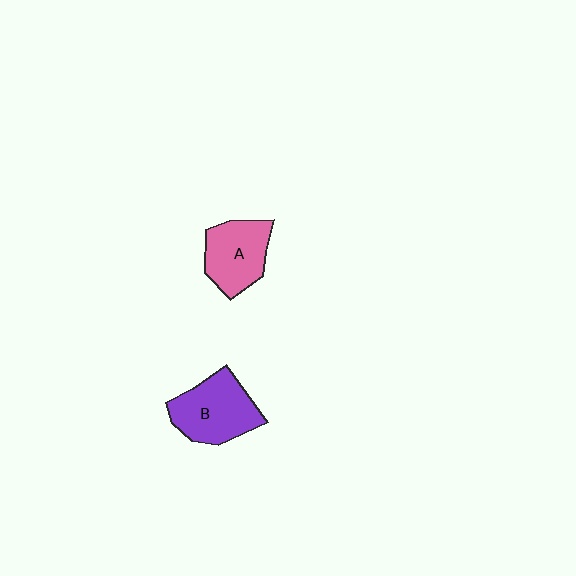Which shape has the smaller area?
Shape A (pink).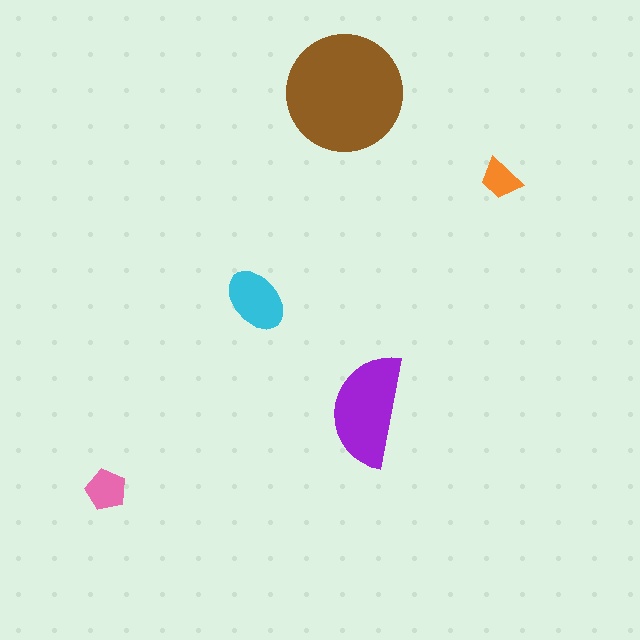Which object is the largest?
The brown circle.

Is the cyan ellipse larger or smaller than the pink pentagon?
Larger.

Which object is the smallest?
The orange trapezoid.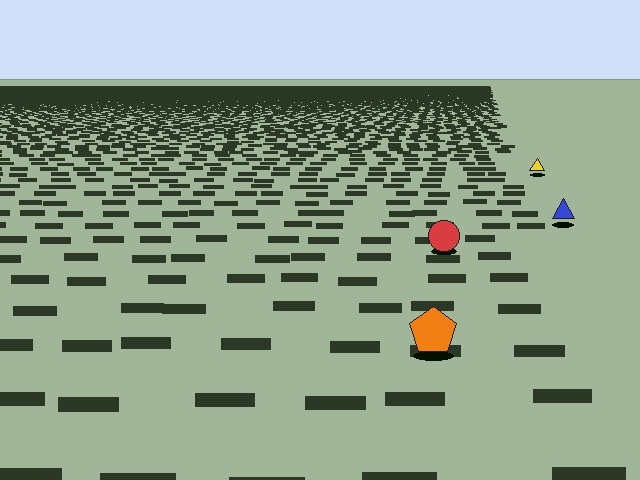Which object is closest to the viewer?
The orange pentagon is closest. The texture marks near it are larger and more spread out.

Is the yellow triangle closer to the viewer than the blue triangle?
No. The blue triangle is closer — you can tell from the texture gradient: the ground texture is coarser near it.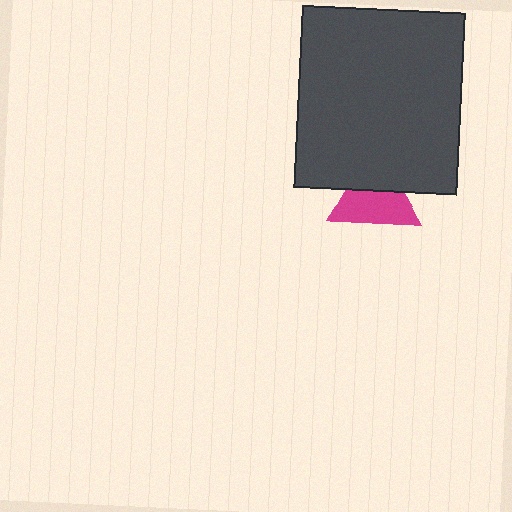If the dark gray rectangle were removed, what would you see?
You would see the complete magenta triangle.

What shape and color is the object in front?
The object in front is a dark gray rectangle.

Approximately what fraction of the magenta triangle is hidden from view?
Roughly 38% of the magenta triangle is hidden behind the dark gray rectangle.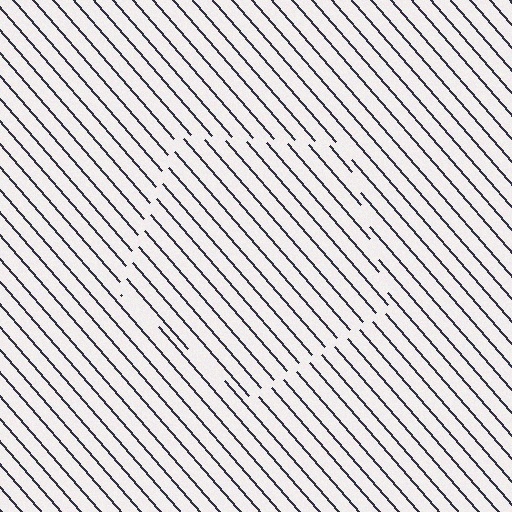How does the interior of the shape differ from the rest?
The interior of the shape contains the same grating, shifted by half a period — the contour is defined by the phase discontinuity where line-ends from the inner and outer gratings abut.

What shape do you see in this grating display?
An illusory pentagon. The interior of the shape contains the same grating, shifted by half a period — the contour is defined by the phase discontinuity where line-ends from the inner and outer gratings abut.